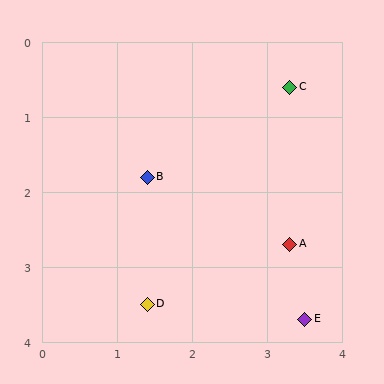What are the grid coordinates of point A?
Point A is at approximately (3.3, 2.7).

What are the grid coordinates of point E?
Point E is at approximately (3.5, 3.7).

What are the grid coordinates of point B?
Point B is at approximately (1.4, 1.8).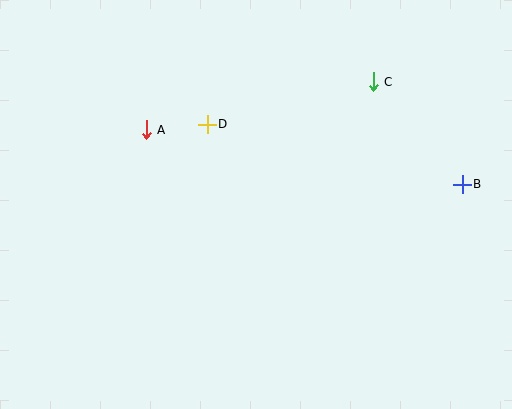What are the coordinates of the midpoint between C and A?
The midpoint between C and A is at (260, 106).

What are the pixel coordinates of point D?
Point D is at (207, 124).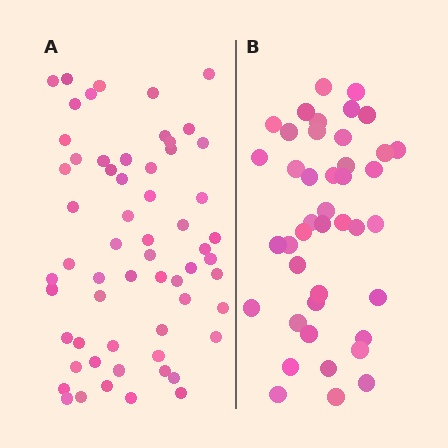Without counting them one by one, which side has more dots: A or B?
Region A (the left region) has more dots.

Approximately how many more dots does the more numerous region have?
Region A has approximately 20 more dots than region B.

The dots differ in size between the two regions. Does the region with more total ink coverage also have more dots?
No. Region B has more total ink coverage because its dots are larger, but region A actually contains more individual dots. Total area can be misleading — the number of items is what matters here.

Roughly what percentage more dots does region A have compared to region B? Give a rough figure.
About 45% more.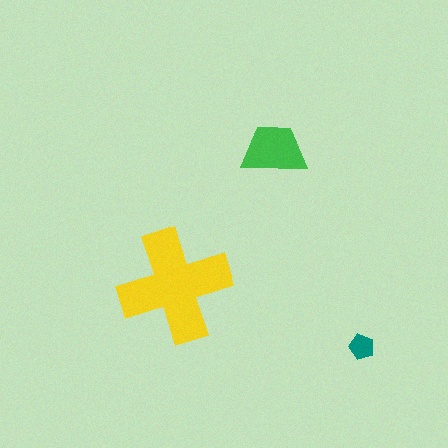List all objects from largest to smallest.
The yellow cross, the green trapezoid, the teal pentagon.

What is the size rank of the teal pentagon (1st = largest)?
3rd.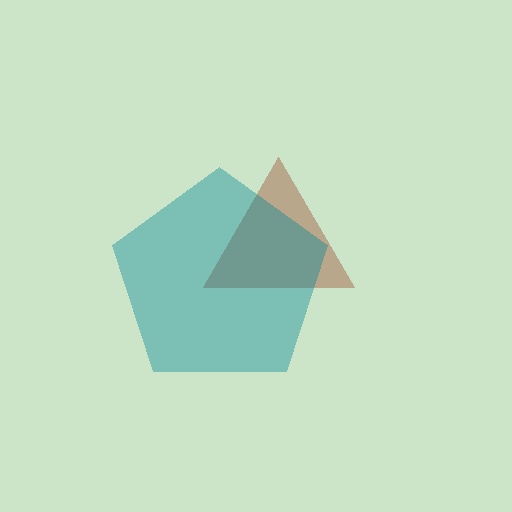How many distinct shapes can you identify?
There are 2 distinct shapes: a brown triangle, a teal pentagon.